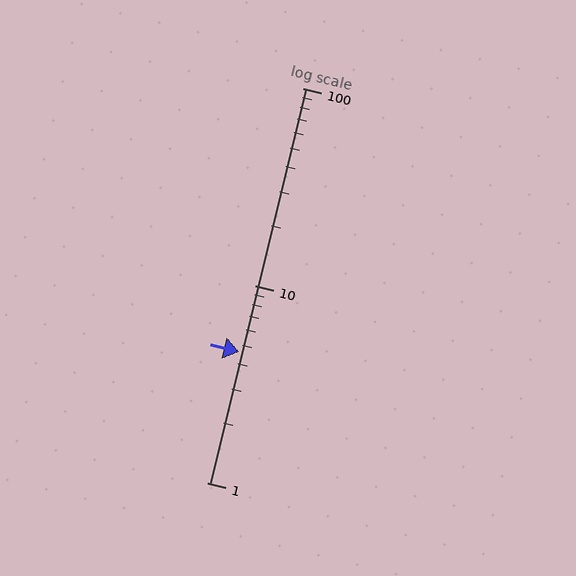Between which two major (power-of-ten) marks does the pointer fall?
The pointer is between 1 and 10.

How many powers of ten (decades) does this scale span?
The scale spans 2 decades, from 1 to 100.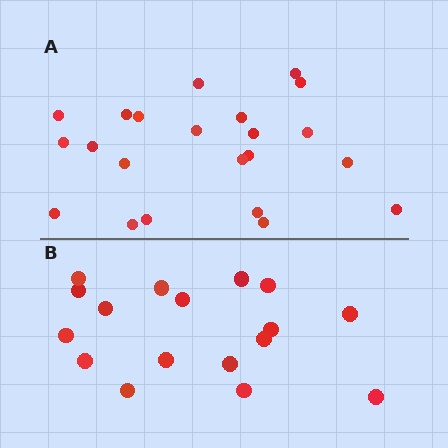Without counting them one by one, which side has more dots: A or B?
Region A (the top region) has more dots.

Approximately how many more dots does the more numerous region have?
Region A has about 5 more dots than region B.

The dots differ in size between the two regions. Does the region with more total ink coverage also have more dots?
No. Region B has more total ink coverage because its dots are larger, but region A actually contains more individual dots. Total area can be misleading — the number of items is what matters here.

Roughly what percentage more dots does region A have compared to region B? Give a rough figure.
About 30% more.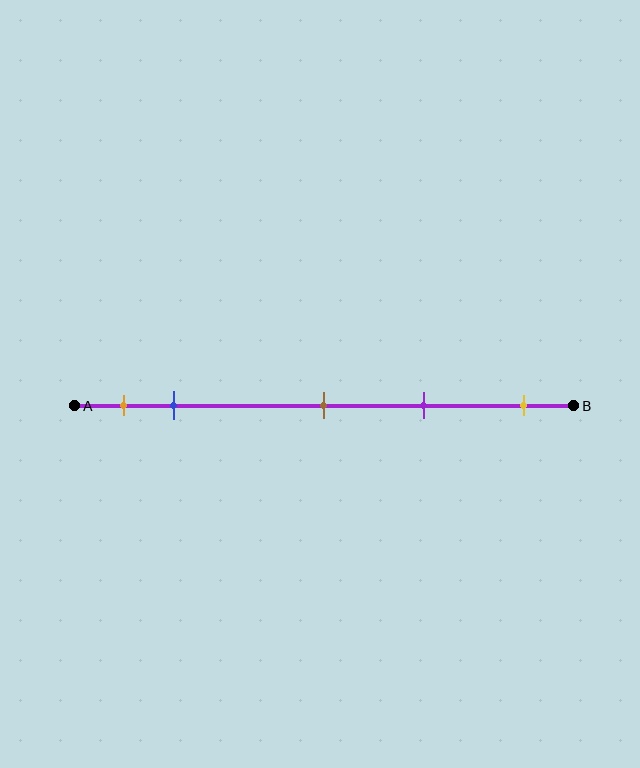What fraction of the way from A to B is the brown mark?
The brown mark is approximately 50% (0.5) of the way from A to B.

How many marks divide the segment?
There are 5 marks dividing the segment.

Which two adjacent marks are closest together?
The orange and blue marks are the closest adjacent pair.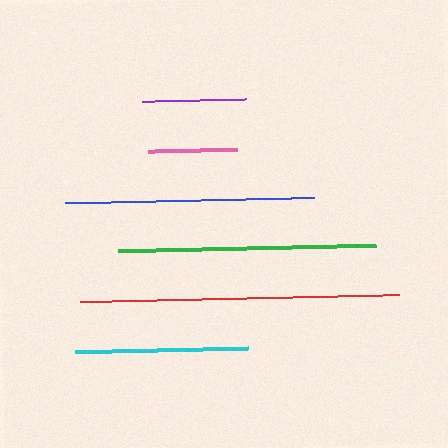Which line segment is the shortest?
The pink line is the shortest at approximately 89 pixels.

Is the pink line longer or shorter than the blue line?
The blue line is longer than the pink line.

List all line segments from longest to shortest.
From longest to shortest: red, green, blue, cyan, purple, pink.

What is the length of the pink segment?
The pink segment is approximately 89 pixels long.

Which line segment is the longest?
The red line is the longest at approximately 320 pixels.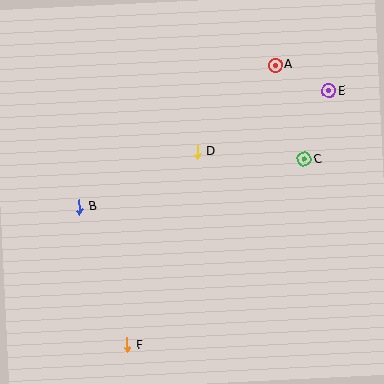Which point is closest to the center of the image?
Point D at (197, 152) is closest to the center.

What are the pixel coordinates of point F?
Point F is at (127, 345).